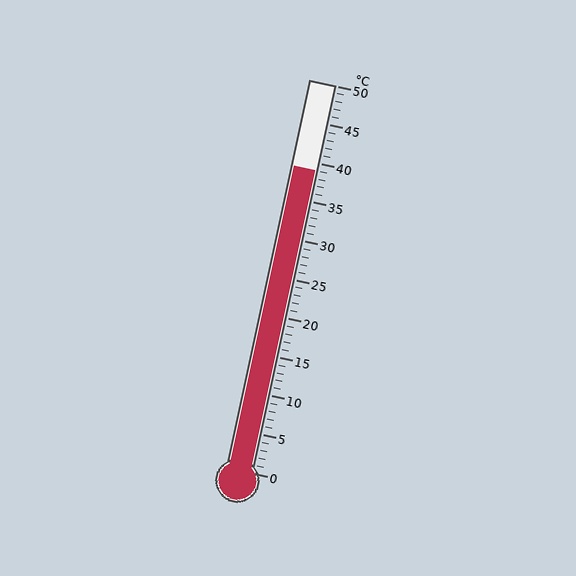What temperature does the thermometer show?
The thermometer shows approximately 39°C.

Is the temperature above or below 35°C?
The temperature is above 35°C.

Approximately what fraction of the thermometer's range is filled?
The thermometer is filled to approximately 80% of its range.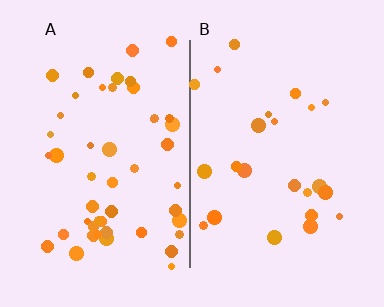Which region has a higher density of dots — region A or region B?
A (the left).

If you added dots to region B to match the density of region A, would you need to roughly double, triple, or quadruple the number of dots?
Approximately double.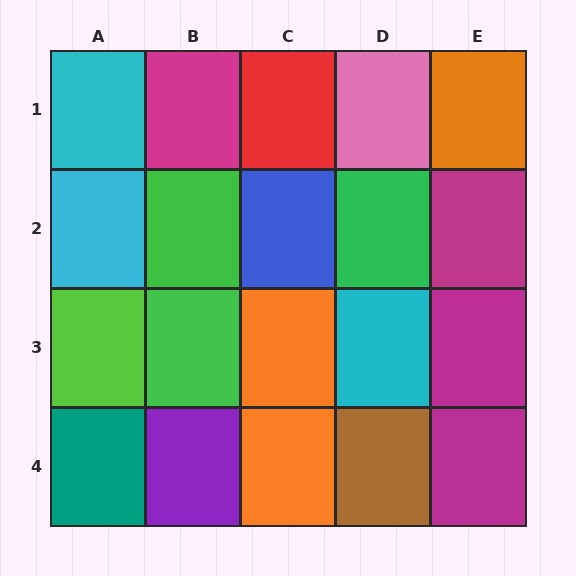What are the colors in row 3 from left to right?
Lime, green, orange, cyan, magenta.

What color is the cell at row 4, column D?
Brown.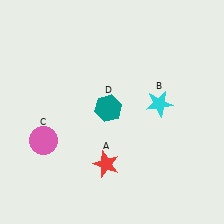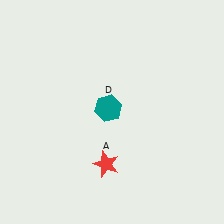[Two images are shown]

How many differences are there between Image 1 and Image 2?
There are 2 differences between the two images.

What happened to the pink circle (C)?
The pink circle (C) was removed in Image 2. It was in the bottom-left area of Image 1.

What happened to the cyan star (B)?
The cyan star (B) was removed in Image 2. It was in the top-right area of Image 1.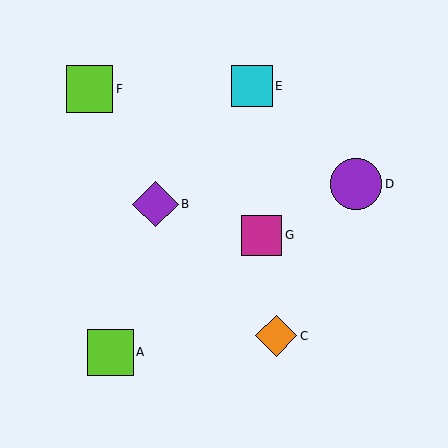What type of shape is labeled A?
Shape A is a lime square.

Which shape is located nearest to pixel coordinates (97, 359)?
The lime square (labeled A) at (110, 352) is nearest to that location.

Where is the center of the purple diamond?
The center of the purple diamond is at (156, 204).